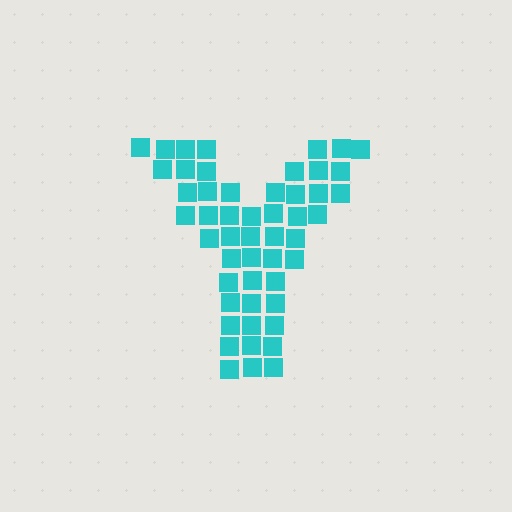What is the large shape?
The large shape is the letter Y.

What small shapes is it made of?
It is made of small squares.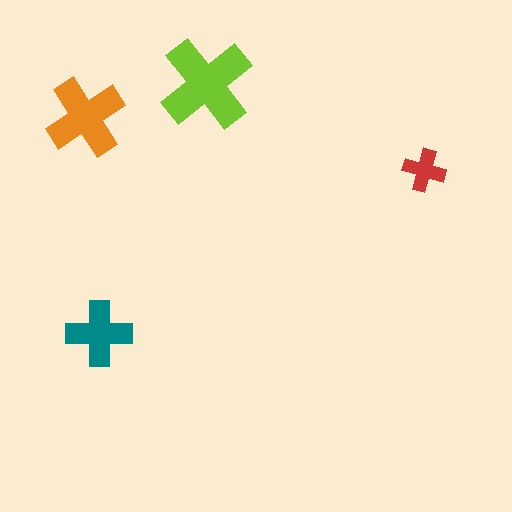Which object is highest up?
The lime cross is topmost.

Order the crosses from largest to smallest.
the lime one, the orange one, the teal one, the red one.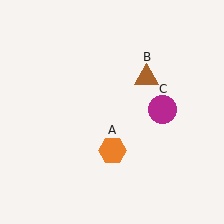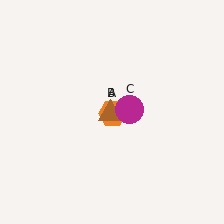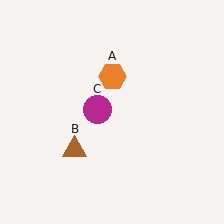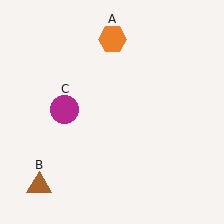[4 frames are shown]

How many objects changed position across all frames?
3 objects changed position: orange hexagon (object A), brown triangle (object B), magenta circle (object C).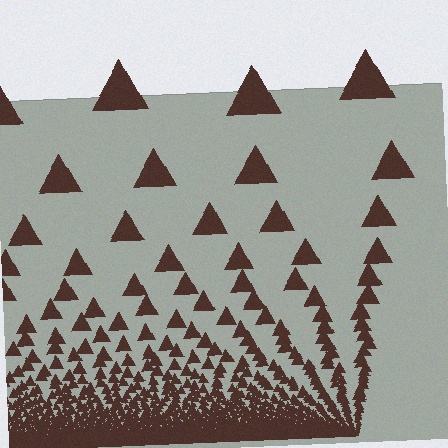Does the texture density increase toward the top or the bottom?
Density increases toward the bottom.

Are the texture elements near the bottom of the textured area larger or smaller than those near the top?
Smaller. The gradient is inverted — elements near the bottom are smaller and denser.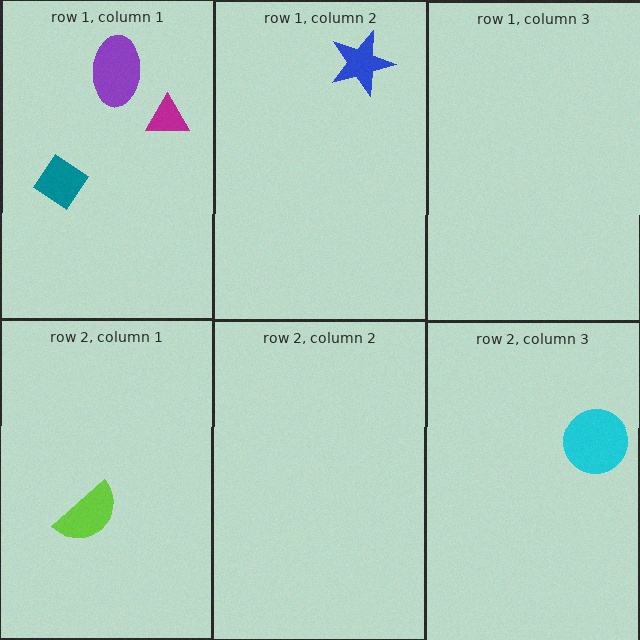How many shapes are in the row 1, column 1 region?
3.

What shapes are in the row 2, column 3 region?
The cyan circle.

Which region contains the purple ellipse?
The row 1, column 1 region.